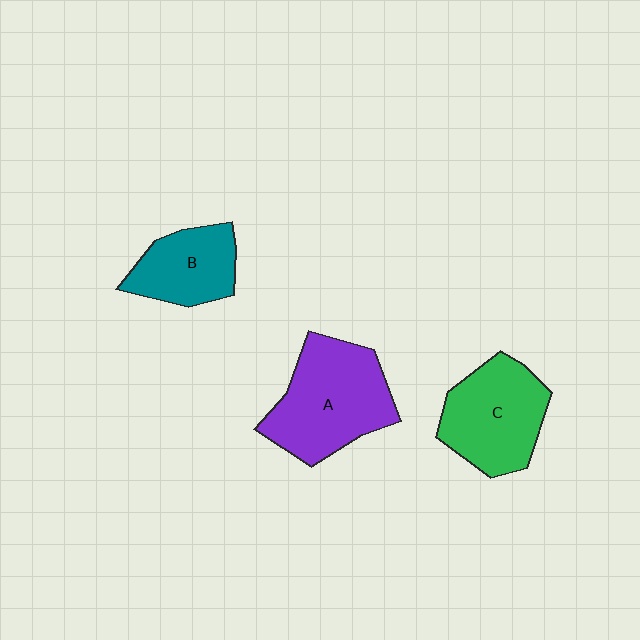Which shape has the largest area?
Shape A (purple).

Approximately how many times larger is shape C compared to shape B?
Approximately 1.4 times.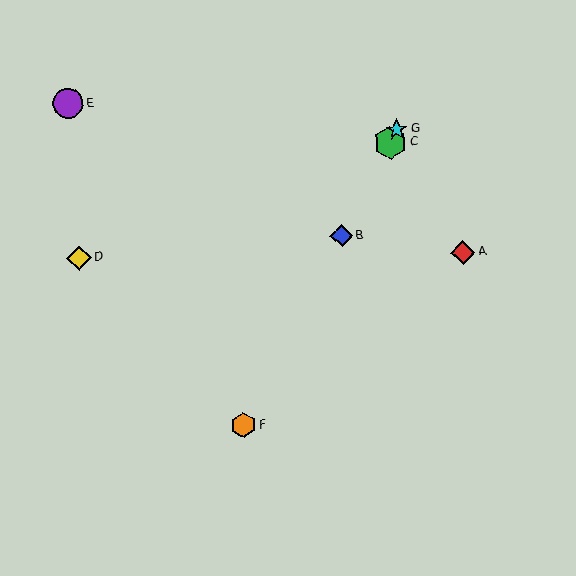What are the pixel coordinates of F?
Object F is at (243, 425).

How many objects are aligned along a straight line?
4 objects (B, C, F, G) are aligned along a straight line.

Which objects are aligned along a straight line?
Objects B, C, F, G are aligned along a straight line.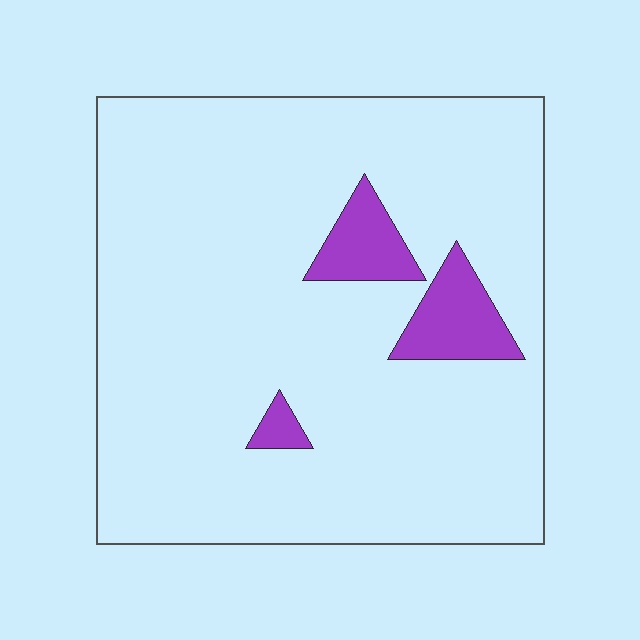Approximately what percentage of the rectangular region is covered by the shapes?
Approximately 10%.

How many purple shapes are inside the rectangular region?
3.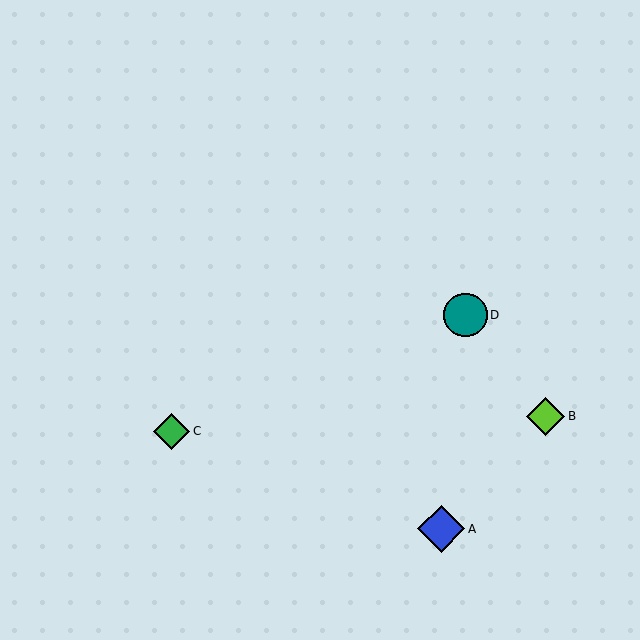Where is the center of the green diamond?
The center of the green diamond is at (172, 431).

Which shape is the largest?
The blue diamond (labeled A) is the largest.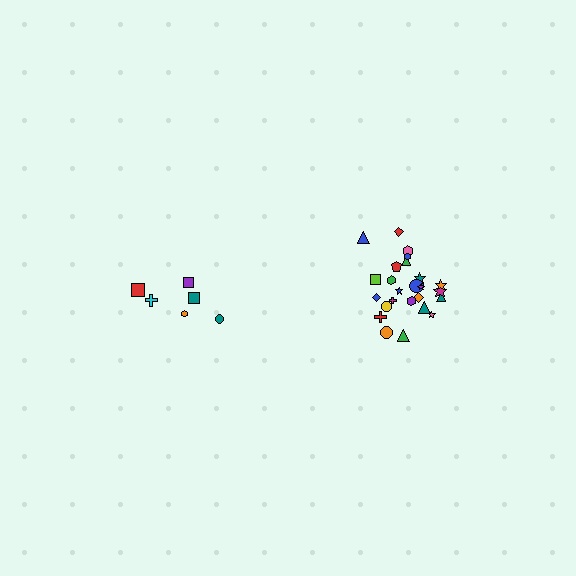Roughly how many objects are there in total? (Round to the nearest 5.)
Roughly 30 objects in total.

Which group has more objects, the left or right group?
The right group.